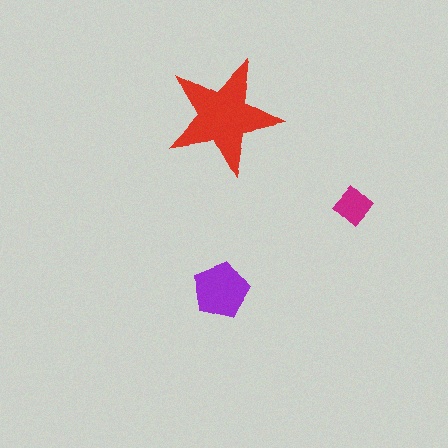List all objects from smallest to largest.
The magenta diamond, the purple pentagon, the red star.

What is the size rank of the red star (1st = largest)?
1st.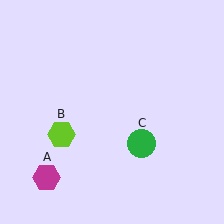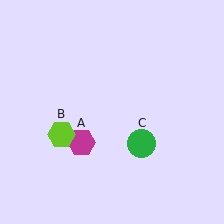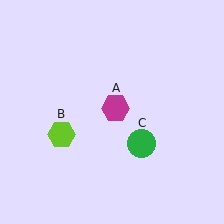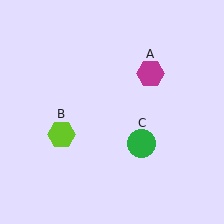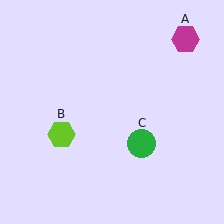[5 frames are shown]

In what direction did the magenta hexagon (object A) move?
The magenta hexagon (object A) moved up and to the right.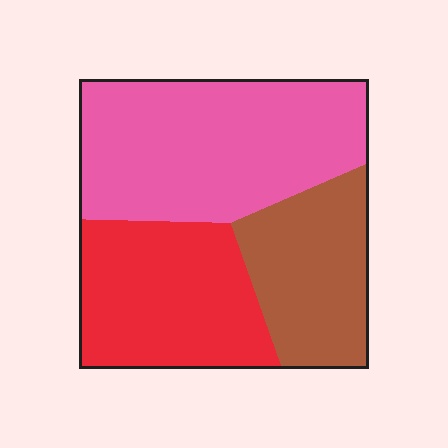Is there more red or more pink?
Pink.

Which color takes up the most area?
Pink, at roughly 45%.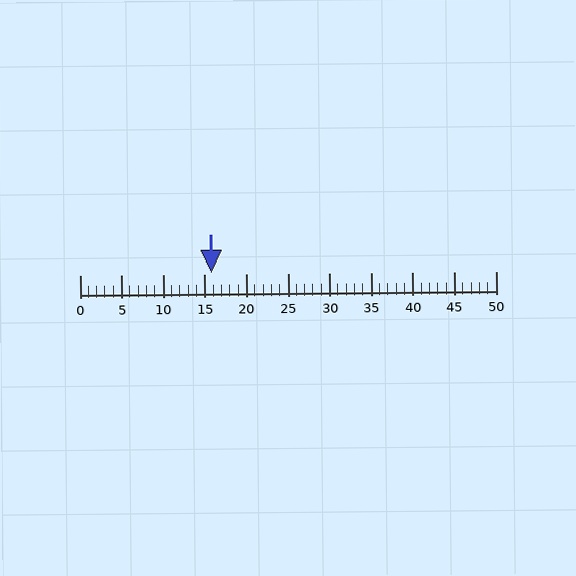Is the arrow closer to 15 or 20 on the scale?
The arrow is closer to 15.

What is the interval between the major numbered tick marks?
The major tick marks are spaced 5 units apart.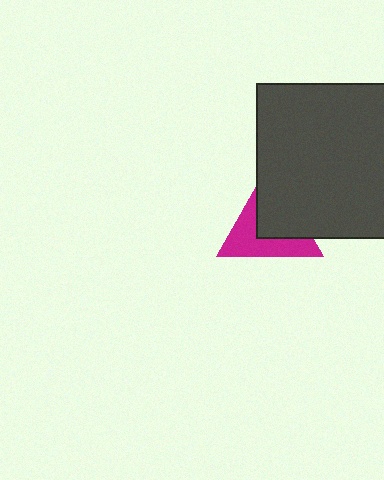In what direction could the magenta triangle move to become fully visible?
The magenta triangle could move toward the lower-left. That would shift it out from behind the dark gray square entirely.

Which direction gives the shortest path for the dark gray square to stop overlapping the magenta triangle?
Moving toward the upper-right gives the shortest separation.